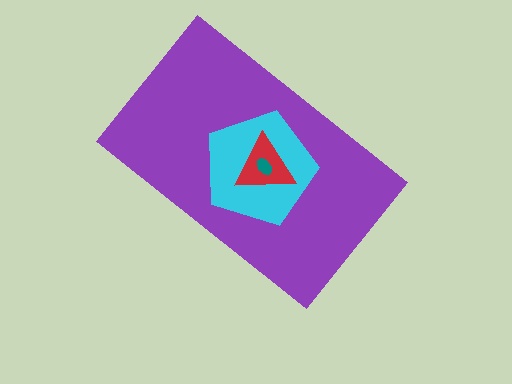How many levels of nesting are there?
4.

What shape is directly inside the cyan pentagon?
The red triangle.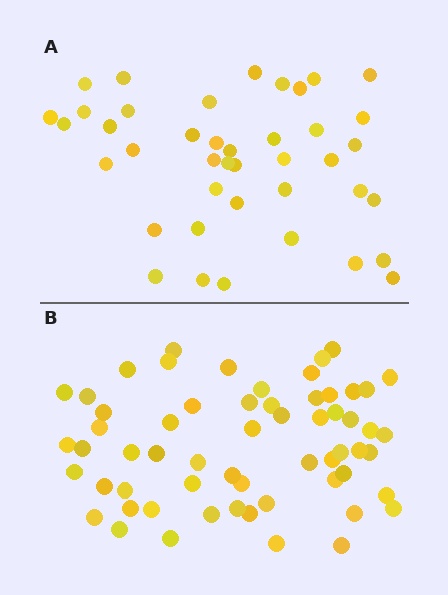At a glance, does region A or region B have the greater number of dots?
Region B (the bottom region) has more dots.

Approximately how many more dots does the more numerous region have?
Region B has approximately 20 more dots than region A.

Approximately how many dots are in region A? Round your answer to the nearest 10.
About 40 dots. (The exact count is 41, which rounds to 40.)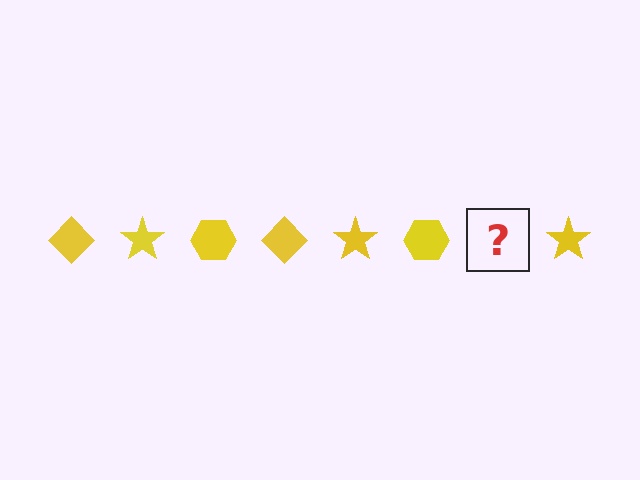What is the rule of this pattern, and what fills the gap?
The rule is that the pattern cycles through diamond, star, hexagon shapes in yellow. The gap should be filled with a yellow diamond.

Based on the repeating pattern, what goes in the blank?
The blank should be a yellow diamond.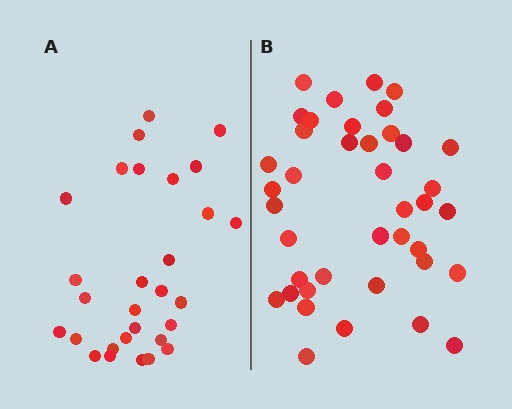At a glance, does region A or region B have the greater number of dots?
Region B (the right region) has more dots.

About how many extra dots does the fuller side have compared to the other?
Region B has roughly 12 or so more dots than region A.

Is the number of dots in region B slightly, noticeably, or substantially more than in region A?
Region B has noticeably more, but not dramatically so. The ratio is roughly 1.4 to 1.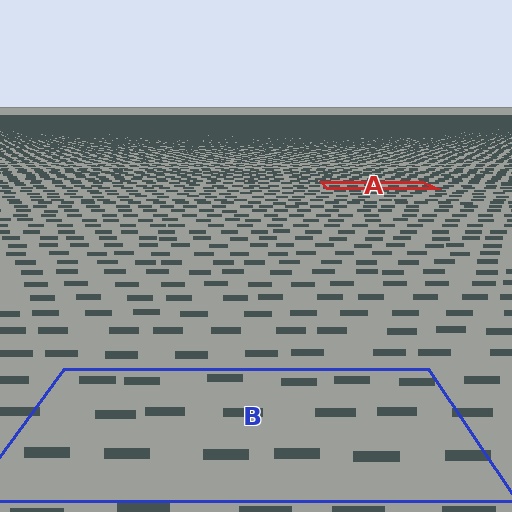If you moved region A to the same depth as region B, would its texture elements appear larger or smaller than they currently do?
They would appear larger. At a closer depth, the same texture elements are projected at a bigger on-screen size.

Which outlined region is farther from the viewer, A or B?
Region A is farther from the viewer — the texture elements inside it appear smaller and more densely packed.